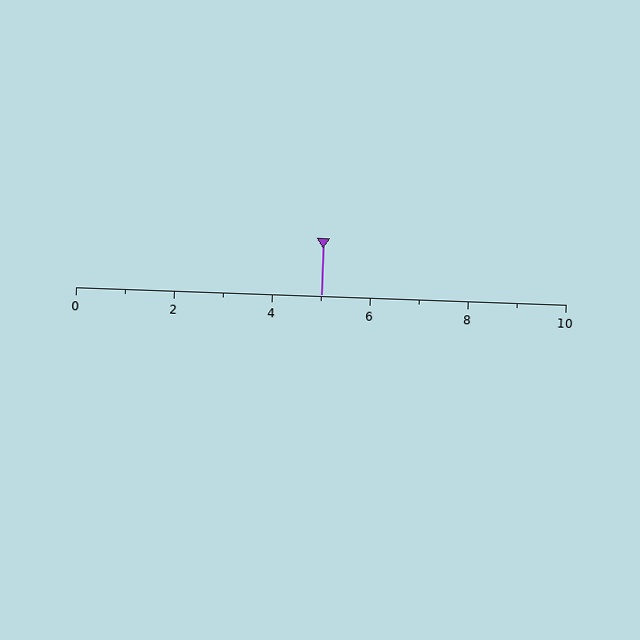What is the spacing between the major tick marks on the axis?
The major ticks are spaced 2 apart.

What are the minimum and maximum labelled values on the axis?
The axis runs from 0 to 10.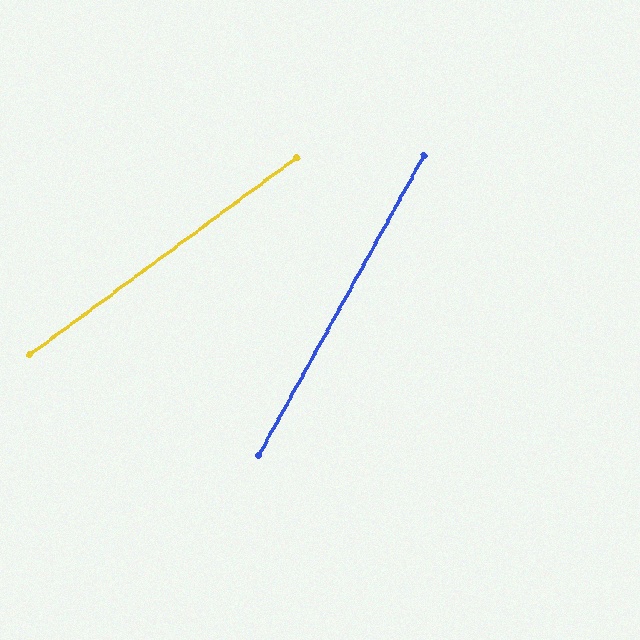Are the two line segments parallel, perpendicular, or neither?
Neither parallel nor perpendicular — they differ by about 25°.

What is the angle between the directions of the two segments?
Approximately 25 degrees.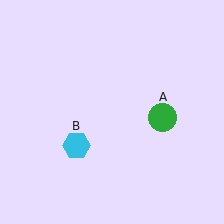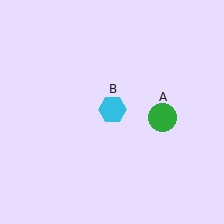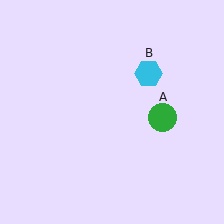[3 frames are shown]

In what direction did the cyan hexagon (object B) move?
The cyan hexagon (object B) moved up and to the right.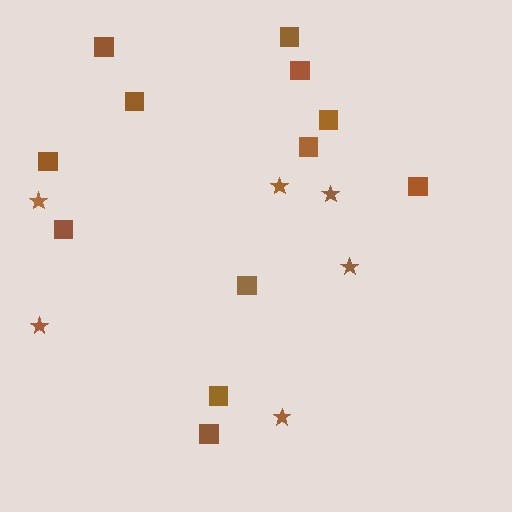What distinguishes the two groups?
There are 2 groups: one group of stars (6) and one group of squares (12).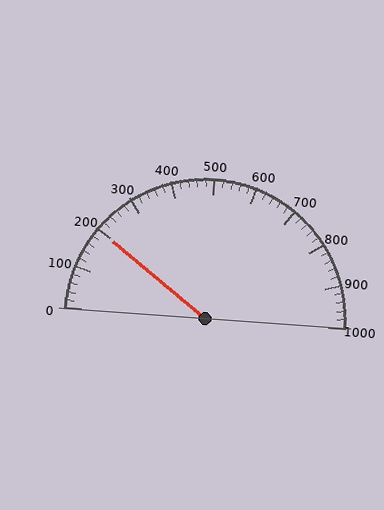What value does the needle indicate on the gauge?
The needle indicates approximately 200.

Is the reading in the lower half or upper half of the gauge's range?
The reading is in the lower half of the range (0 to 1000).